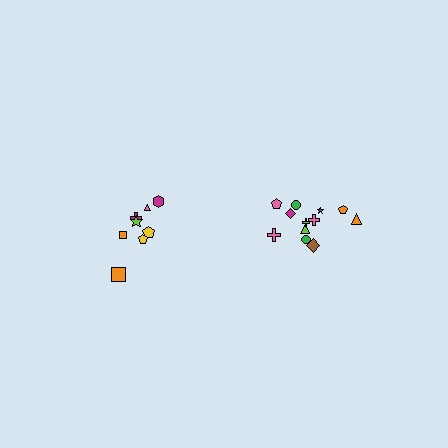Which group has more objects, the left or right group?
The right group.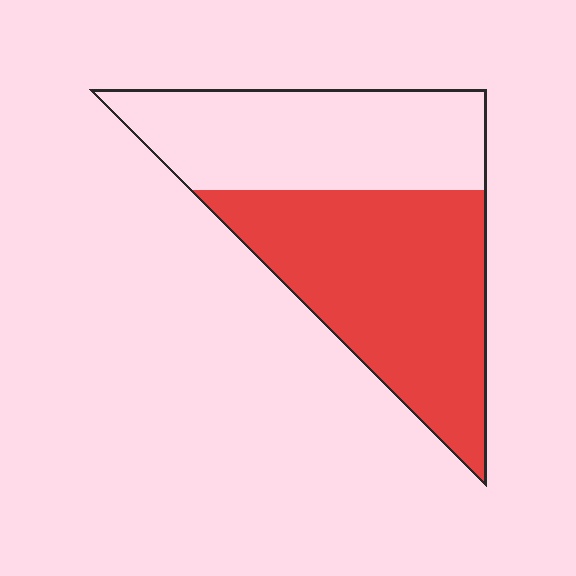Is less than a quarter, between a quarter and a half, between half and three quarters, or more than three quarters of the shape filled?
Between half and three quarters.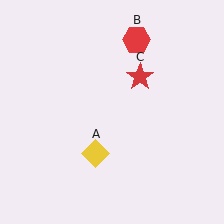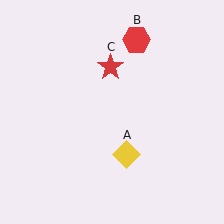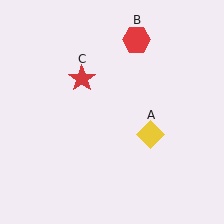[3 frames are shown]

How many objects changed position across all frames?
2 objects changed position: yellow diamond (object A), red star (object C).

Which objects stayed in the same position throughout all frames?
Red hexagon (object B) remained stationary.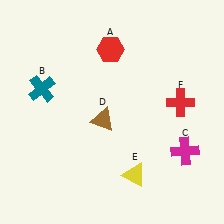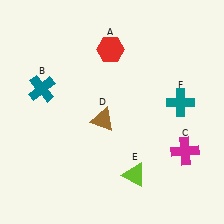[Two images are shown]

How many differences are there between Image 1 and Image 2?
There are 2 differences between the two images.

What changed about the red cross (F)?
In Image 1, F is red. In Image 2, it changed to teal.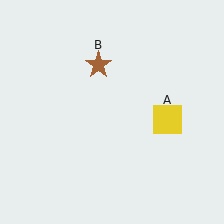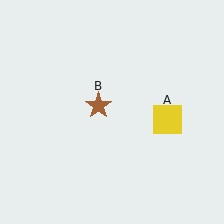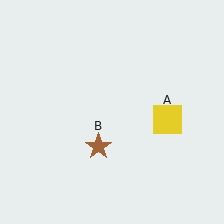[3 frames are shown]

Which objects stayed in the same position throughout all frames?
Yellow square (object A) remained stationary.